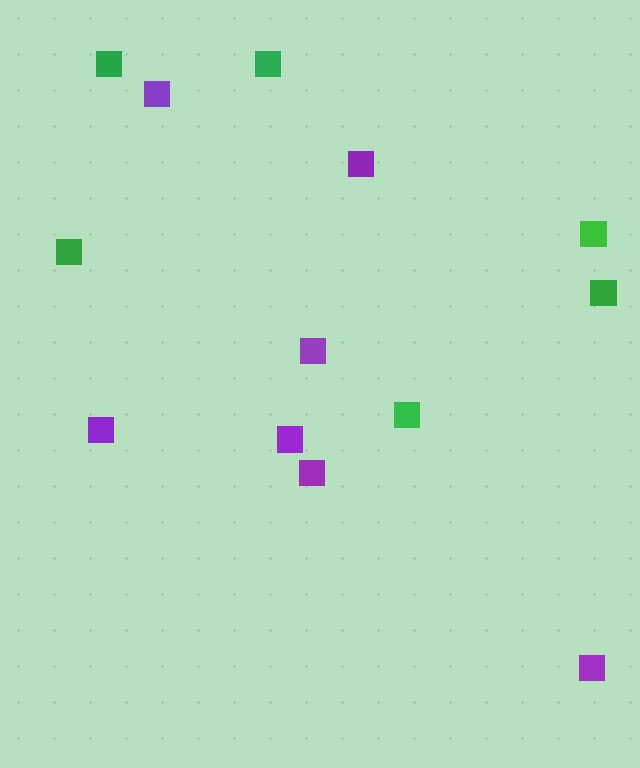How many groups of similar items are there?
There are 2 groups: one group of purple squares (7) and one group of green squares (6).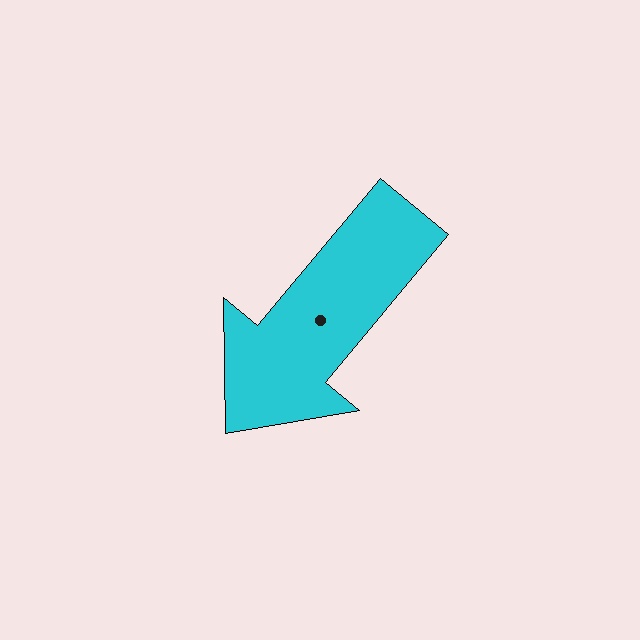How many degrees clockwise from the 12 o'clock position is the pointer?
Approximately 220 degrees.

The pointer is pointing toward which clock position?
Roughly 7 o'clock.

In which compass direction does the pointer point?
Southwest.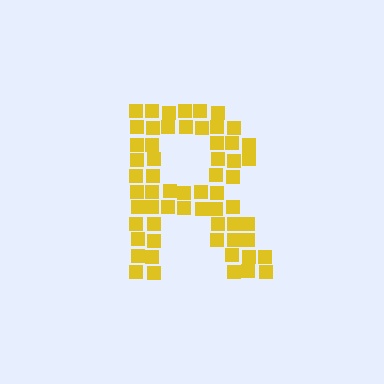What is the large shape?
The large shape is the letter R.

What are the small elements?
The small elements are squares.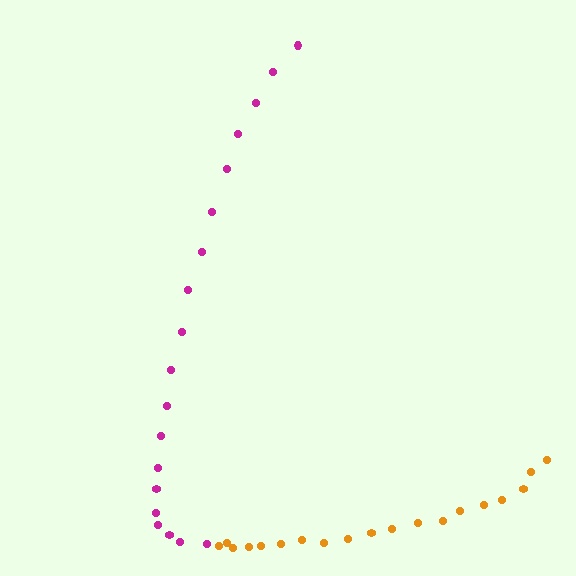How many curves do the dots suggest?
There are 2 distinct paths.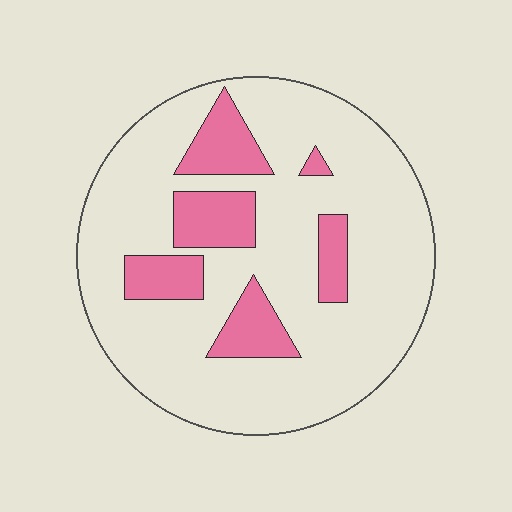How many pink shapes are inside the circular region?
6.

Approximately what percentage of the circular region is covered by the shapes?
Approximately 20%.